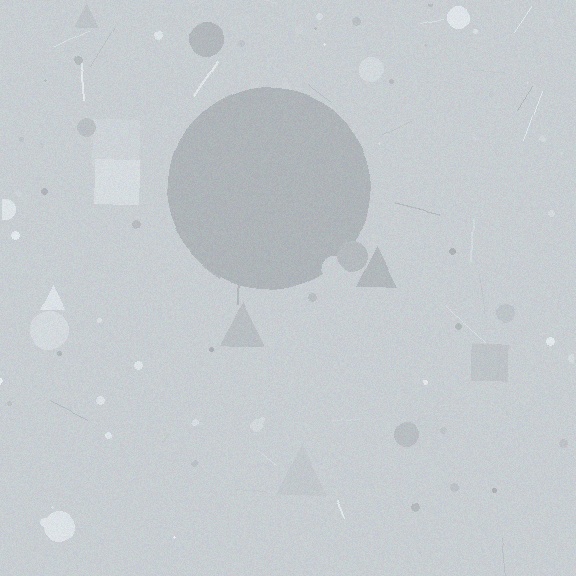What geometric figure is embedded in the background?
A circle is embedded in the background.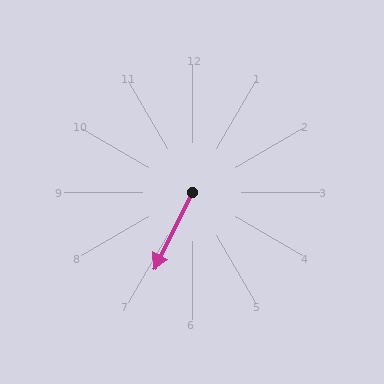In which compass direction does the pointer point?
Southwest.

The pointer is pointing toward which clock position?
Roughly 7 o'clock.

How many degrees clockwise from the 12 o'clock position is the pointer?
Approximately 207 degrees.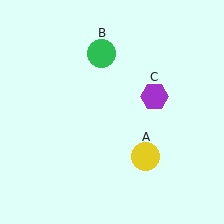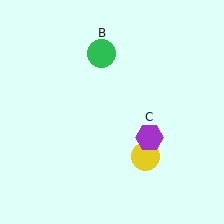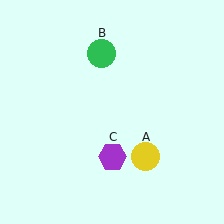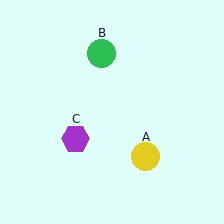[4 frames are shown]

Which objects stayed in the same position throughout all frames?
Yellow circle (object A) and green circle (object B) remained stationary.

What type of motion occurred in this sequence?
The purple hexagon (object C) rotated clockwise around the center of the scene.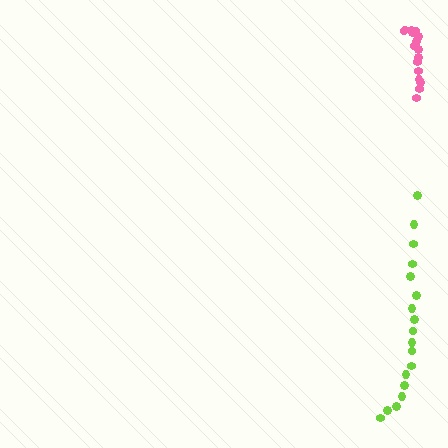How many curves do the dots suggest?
There are 2 distinct paths.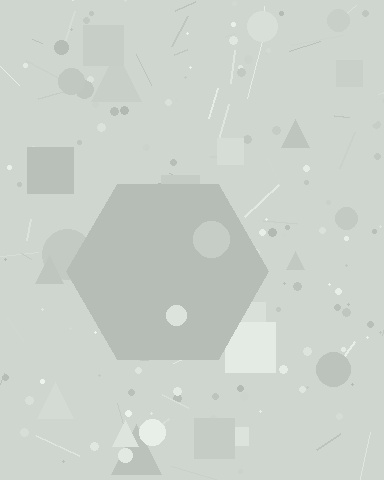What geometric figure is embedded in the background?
A hexagon is embedded in the background.